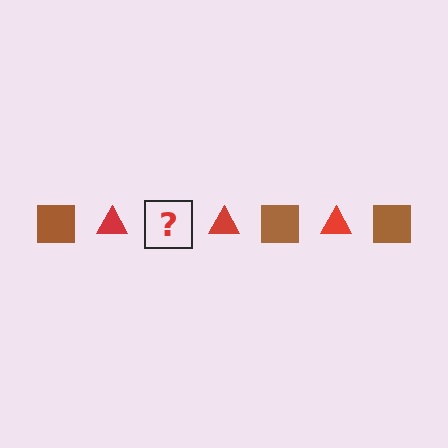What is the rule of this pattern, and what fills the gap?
The rule is that the pattern alternates between brown square and red triangle. The gap should be filled with a brown square.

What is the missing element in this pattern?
The missing element is a brown square.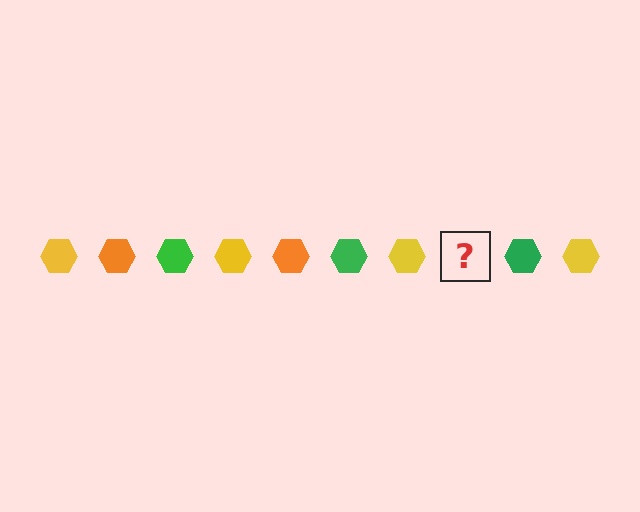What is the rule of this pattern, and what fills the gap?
The rule is that the pattern cycles through yellow, orange, green hexagons. The gap should be filled with an orange hexagon.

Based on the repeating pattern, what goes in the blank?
The blank should be an orange hexagon.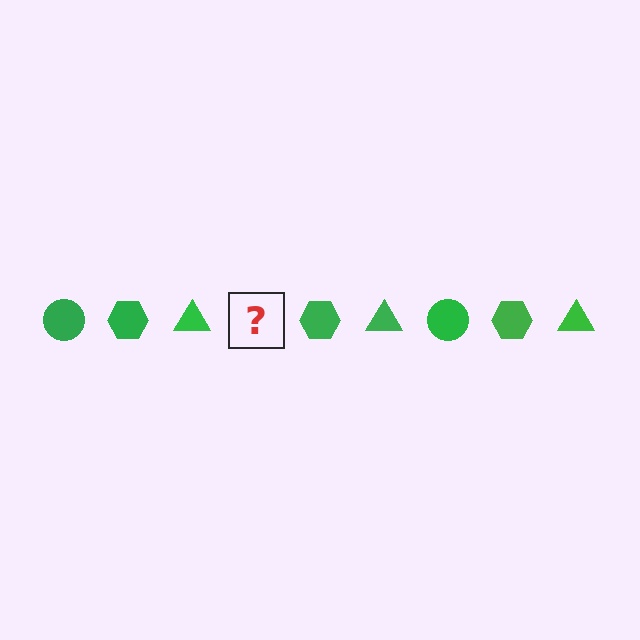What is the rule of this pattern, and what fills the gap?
The rule is that the pattern cycles through circle, hexagon, triangle shapes in green. The gap should be filled with a green circle.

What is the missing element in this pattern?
The missing element is a green circle.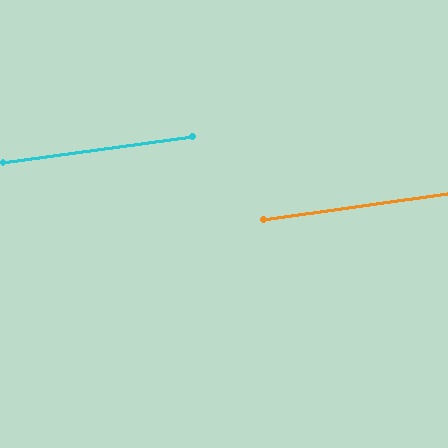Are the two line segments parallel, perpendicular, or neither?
Parallel — their directions differ by only 0.3°.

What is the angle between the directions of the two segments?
Approximately 0 degrees.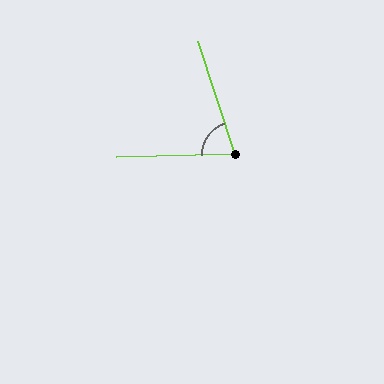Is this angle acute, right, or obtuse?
It is acute.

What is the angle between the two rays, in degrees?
Approximately 74 degrees.